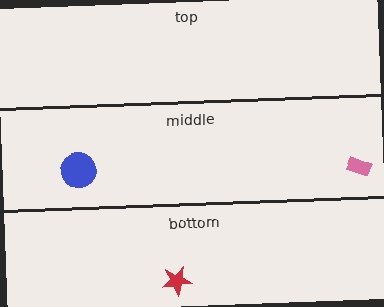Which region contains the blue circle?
The middle region.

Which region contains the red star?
The bottom region.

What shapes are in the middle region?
The blue circle, the pink rectangle.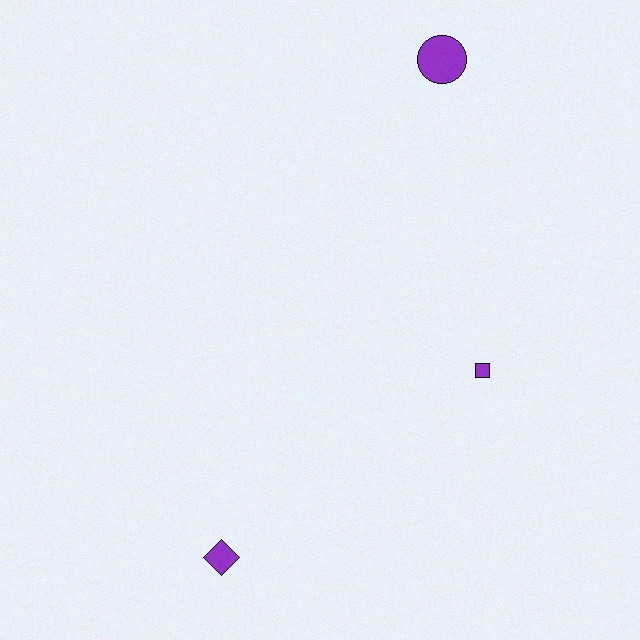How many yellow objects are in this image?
There are no yellow objects.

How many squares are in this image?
There is 1 square.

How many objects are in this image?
There are 3 objects.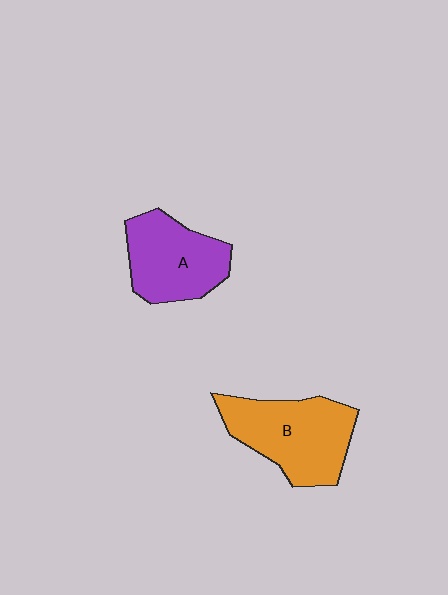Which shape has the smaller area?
Shape A (purple).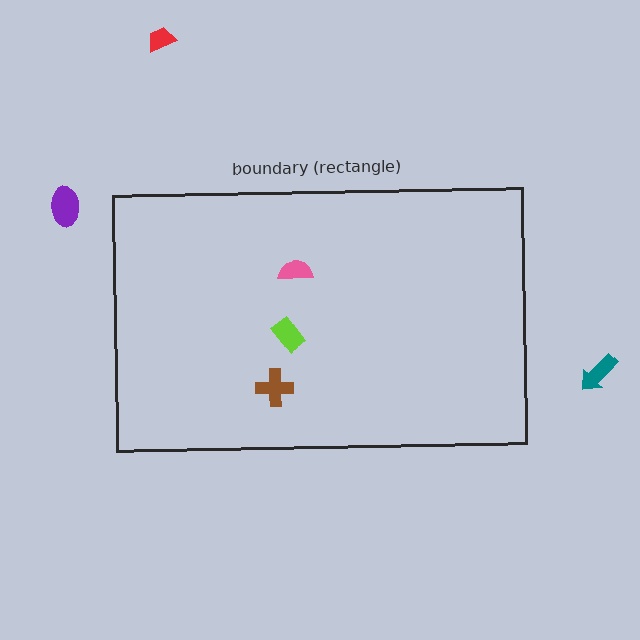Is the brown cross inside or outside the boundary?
Inside.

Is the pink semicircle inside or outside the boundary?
Inside.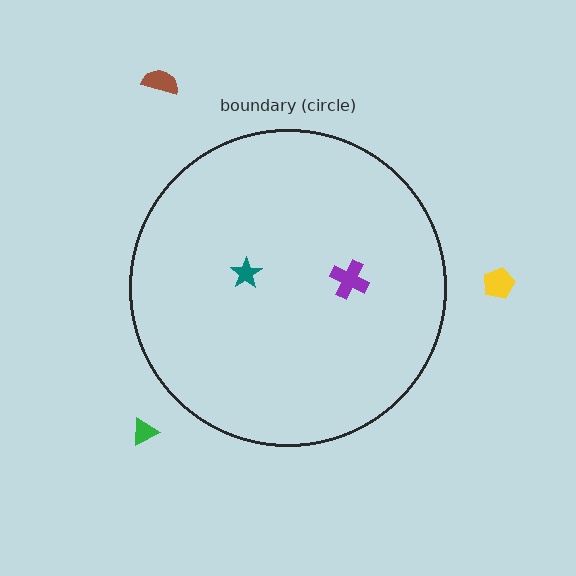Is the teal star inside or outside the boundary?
Inside.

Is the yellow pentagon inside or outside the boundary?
Outside.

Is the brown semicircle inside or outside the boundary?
Outside.